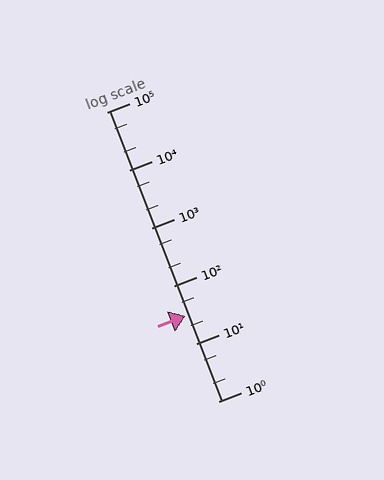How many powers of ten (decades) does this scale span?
The scale spans 5 decades, from 1 to 100000.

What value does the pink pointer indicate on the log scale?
The pointer indicates approximately 30.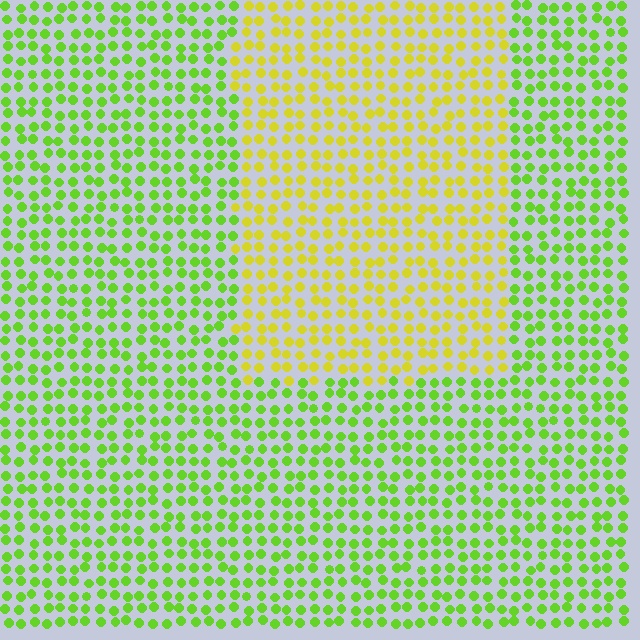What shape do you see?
I see a rectangle.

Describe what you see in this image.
The image is filled with small lime elements in a uniform arrangement. A rectangle-shaped region is visible where the elements are tinted to a slightly different hue, forming a subtle color boundary.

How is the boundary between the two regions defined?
The boundary is defined purely by a slight shift in hue (about 39 degrees). Spacing, size, and orientation are identical on both sides.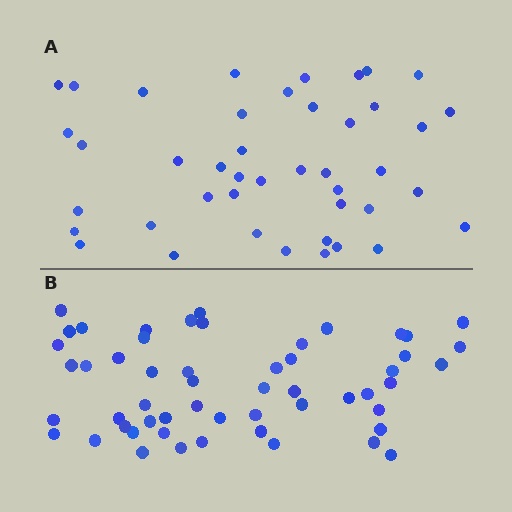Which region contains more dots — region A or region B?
Region B (the bottom region) has more dots.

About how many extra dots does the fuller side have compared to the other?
Region B has roughly 12 or so more dots than region A.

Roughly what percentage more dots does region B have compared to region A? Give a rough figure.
About 25% more.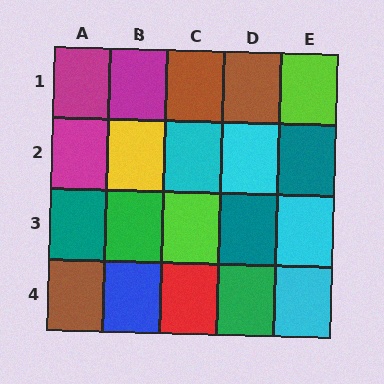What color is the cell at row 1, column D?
Brown.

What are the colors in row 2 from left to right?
Magenta, yellow, cyan, cyan, teal.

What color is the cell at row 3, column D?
Teal.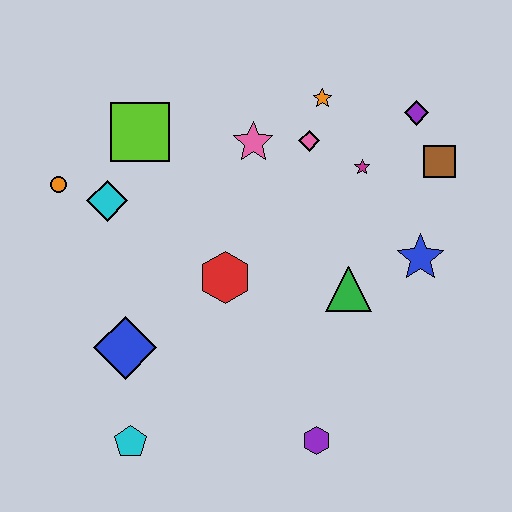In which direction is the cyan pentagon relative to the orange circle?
The cyan pentagon is below the orange circle.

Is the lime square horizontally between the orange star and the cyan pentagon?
Yes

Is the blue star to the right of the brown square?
No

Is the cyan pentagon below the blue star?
Yes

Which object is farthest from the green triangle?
The orange circle is farthest from the green triangle.